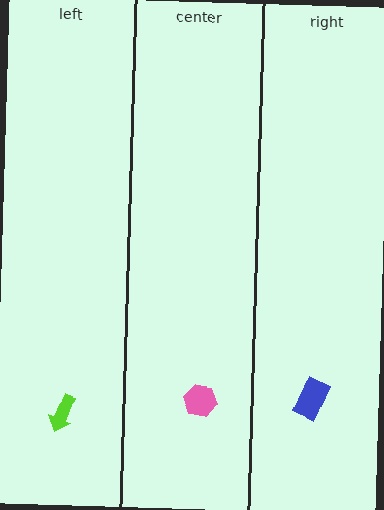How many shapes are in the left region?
1.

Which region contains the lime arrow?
The left region.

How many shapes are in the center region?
1.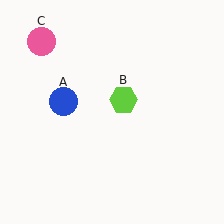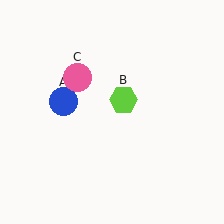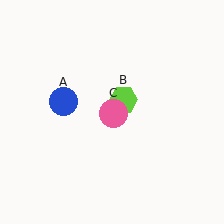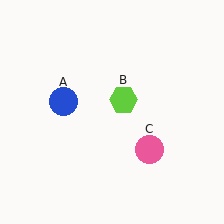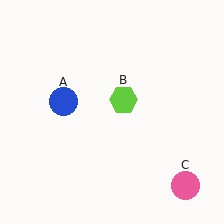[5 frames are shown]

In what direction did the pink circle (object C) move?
The pink circle (object C) moved down and to the right.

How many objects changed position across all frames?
1 object changed position: pink circle (object C).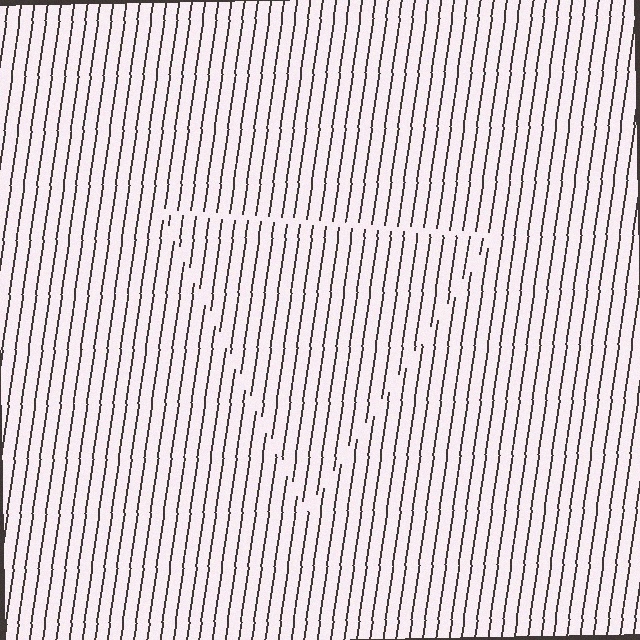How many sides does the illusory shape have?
3 sides — the line-ends trace a triangle.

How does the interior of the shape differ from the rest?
The interior of the shape contains the same grating, shifted by half a period — the contour is defined by the phase discontinuity where line-ends from the inner and outer gratings abut.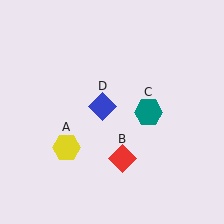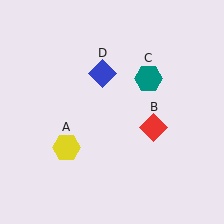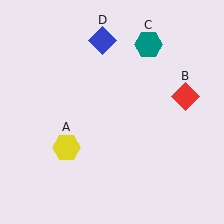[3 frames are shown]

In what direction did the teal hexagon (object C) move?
The teal hexagon (object C) moved up.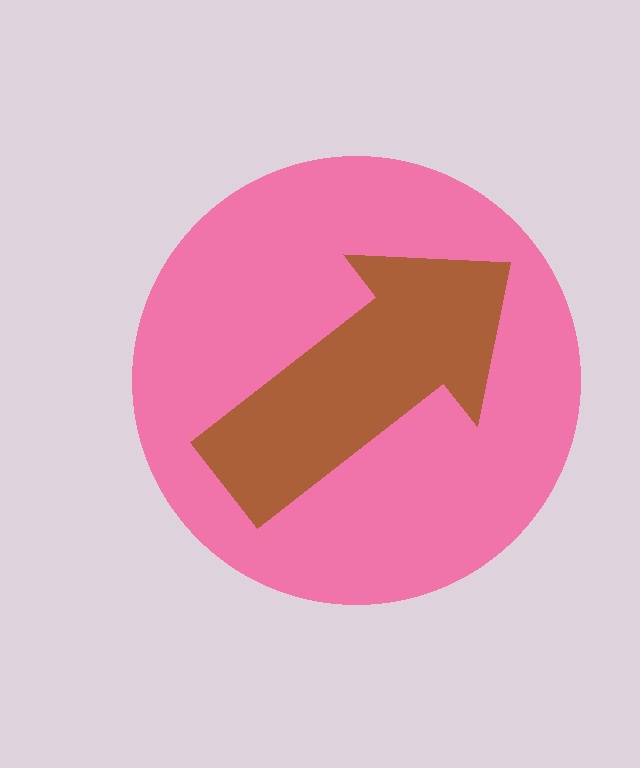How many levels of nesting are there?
2.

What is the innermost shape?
The brown arrow.